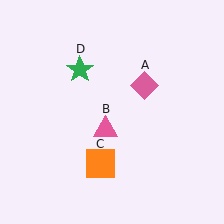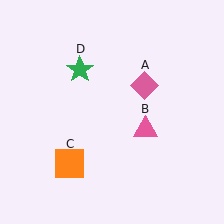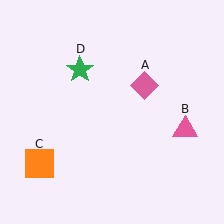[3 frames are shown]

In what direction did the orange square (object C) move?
The orange square (object C) moved left.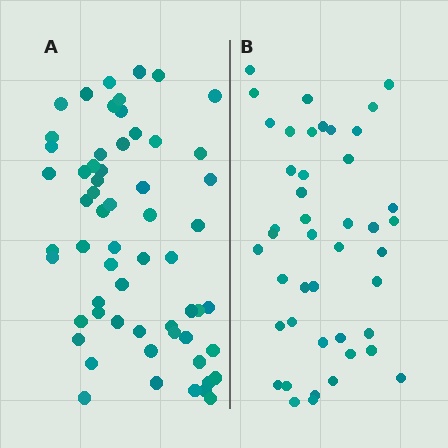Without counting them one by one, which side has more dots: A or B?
Region A (the left region) has more dots.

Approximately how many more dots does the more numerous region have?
Region A has approximately 15 more dots than region B.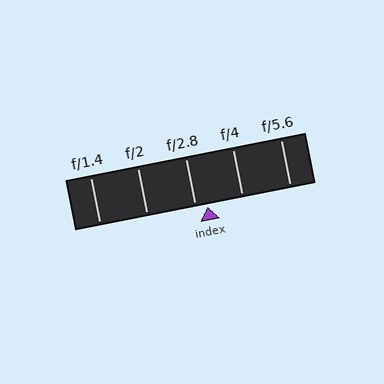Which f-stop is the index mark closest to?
The index mark is closest to f/2.8.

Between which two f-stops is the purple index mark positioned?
The index mark is between f/2.8 and f/4.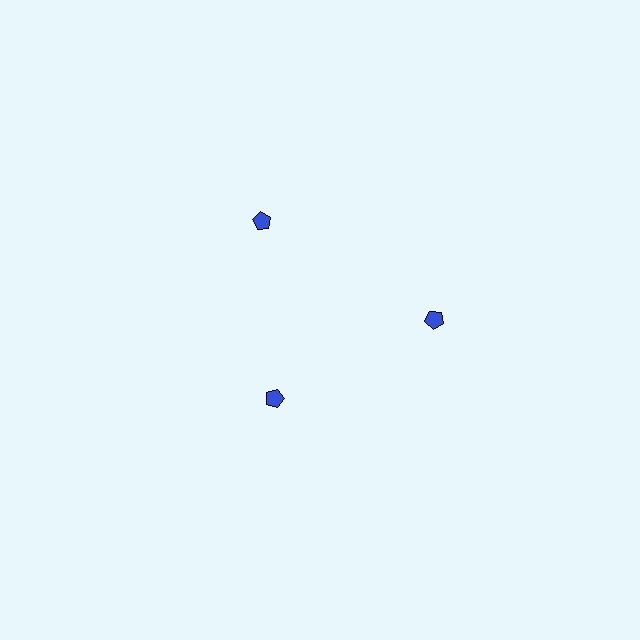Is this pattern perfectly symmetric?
No. The 3 blue pentagons are arranged in a ring, but one element near the 7 o'clock position is pulled inward toward the center, breaking the 3-fold rotational symmetry.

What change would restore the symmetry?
The symmetry would be restored by moving it outward, back onto the ring so that all 3 pentagons sit at equal angles and equal distance from the center.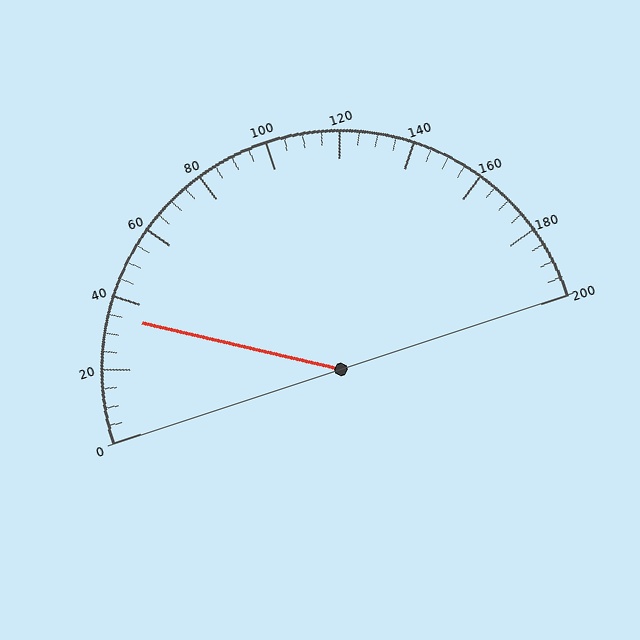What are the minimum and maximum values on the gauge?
The gauge ranges from 0 to 200.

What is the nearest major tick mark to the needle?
The nearest major tick mark is 40.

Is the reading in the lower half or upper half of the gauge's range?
The reading is in the lower half of the range (0 to 200).